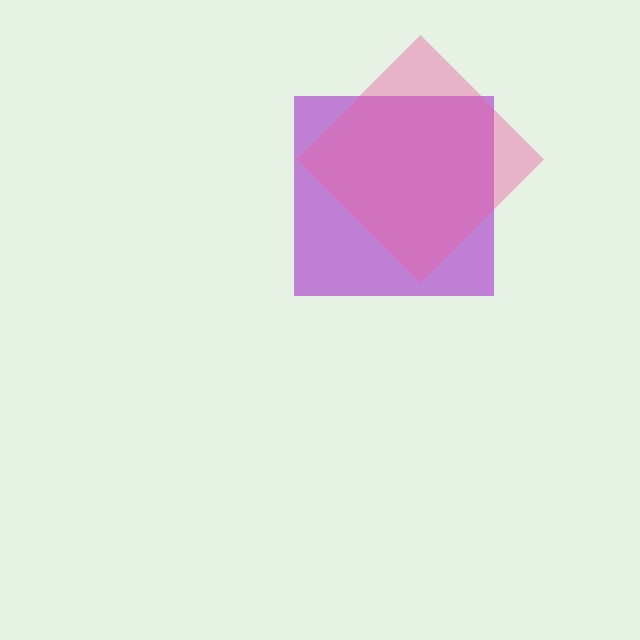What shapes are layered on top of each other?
The layered shapes are: a purple square, a pink diamond.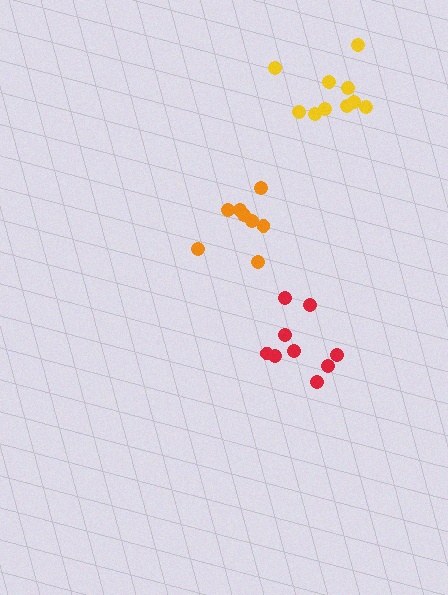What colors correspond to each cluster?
The clusters are colored: red, yellow, orange.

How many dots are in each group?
Group 1: 9 dots, Group 2: 10 dots, Group 3: 8 dots (27 total).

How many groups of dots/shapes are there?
There are 3 groups.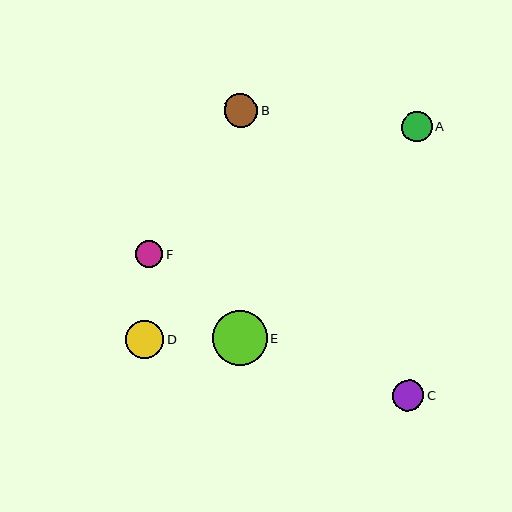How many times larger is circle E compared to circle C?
Circle E is approximately 1.8 times the size of circle C.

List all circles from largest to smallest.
From largest to smallest: E, D, B, C, A, F.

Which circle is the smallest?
Circle F is the smallest with a size of approximately 27 pixels.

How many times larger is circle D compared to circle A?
Circle D is approximately 1.3 times the size of circle A.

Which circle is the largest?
Circle E is the largest with a size of approximately 55 pixels.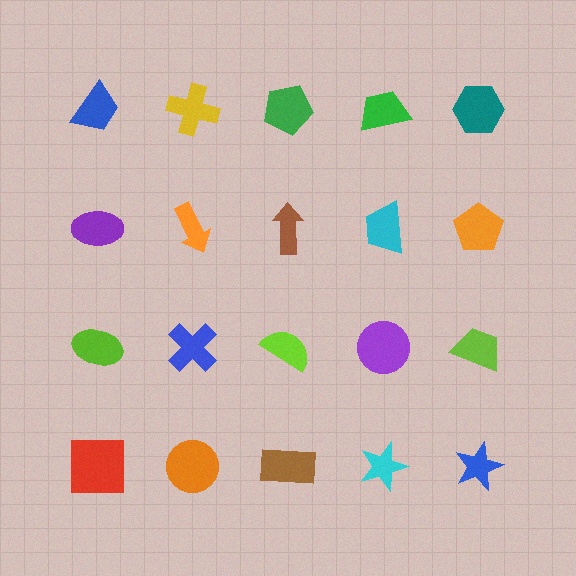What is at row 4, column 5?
A blue star.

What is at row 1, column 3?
A green pentagon.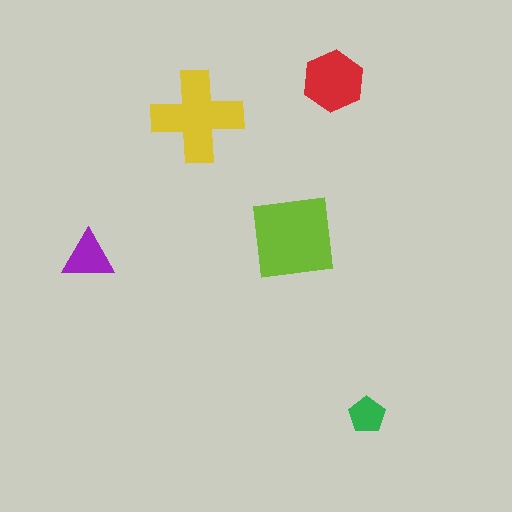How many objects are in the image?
There are 5 objects in the image.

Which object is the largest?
The lime square.